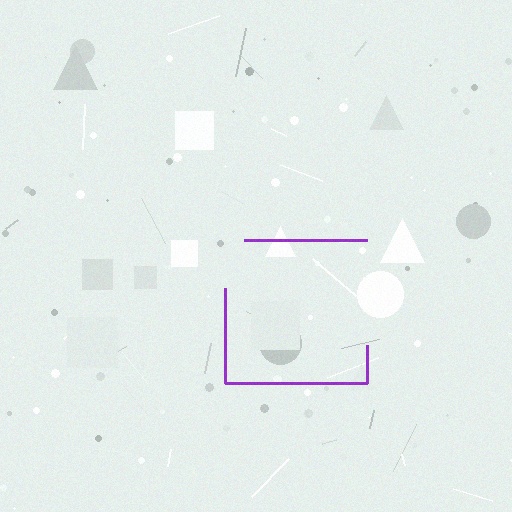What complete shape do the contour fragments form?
The contour fragments form a square.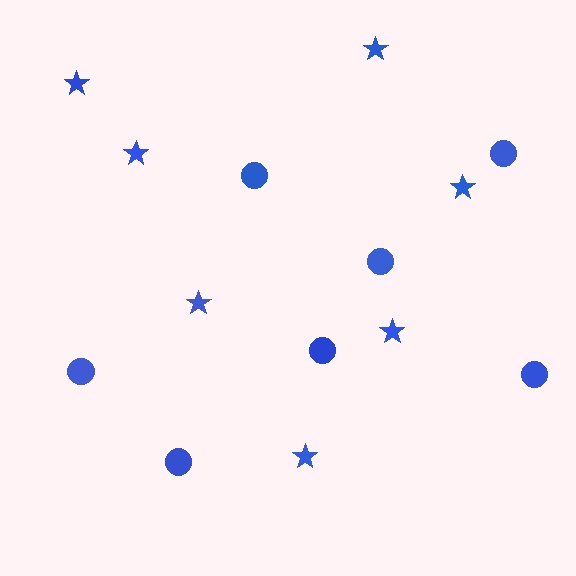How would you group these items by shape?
There are 2 groups: one group of stars (7) and one group of circles (7).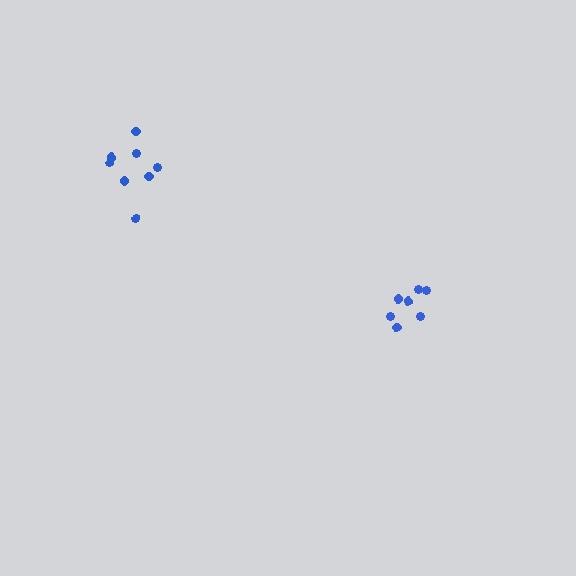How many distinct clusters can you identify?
There are 2 distinct clusters.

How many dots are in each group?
Group 1: 7 dots, Group 2: 8 dots (15 total).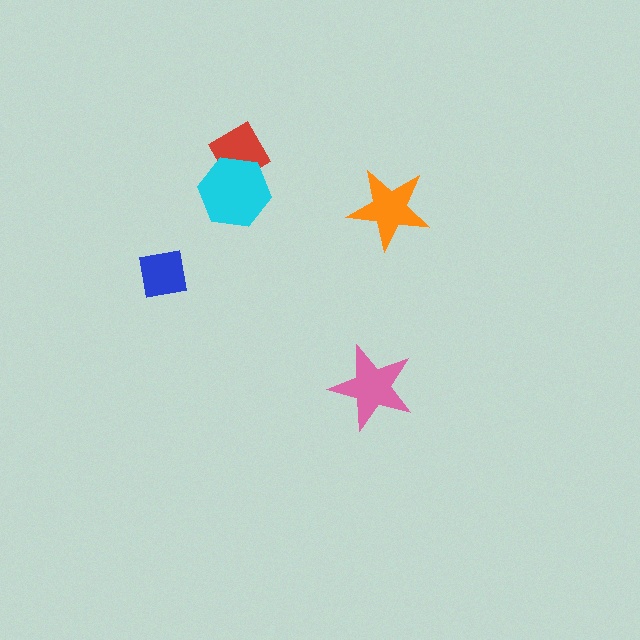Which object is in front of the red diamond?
The cyan hexagon is in front of the red diamond.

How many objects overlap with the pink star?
0 objects overlap with the pink star.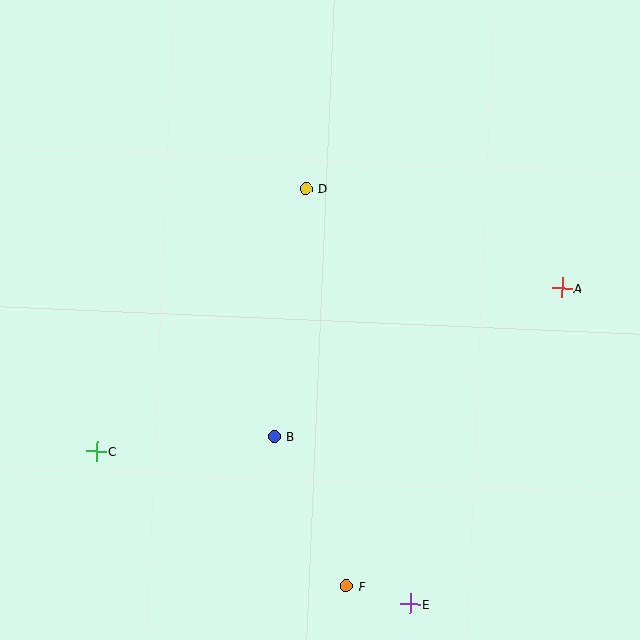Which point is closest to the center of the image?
Point B at (274, 437) is closest to the center.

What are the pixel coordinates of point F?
Point F is at (346, 586).